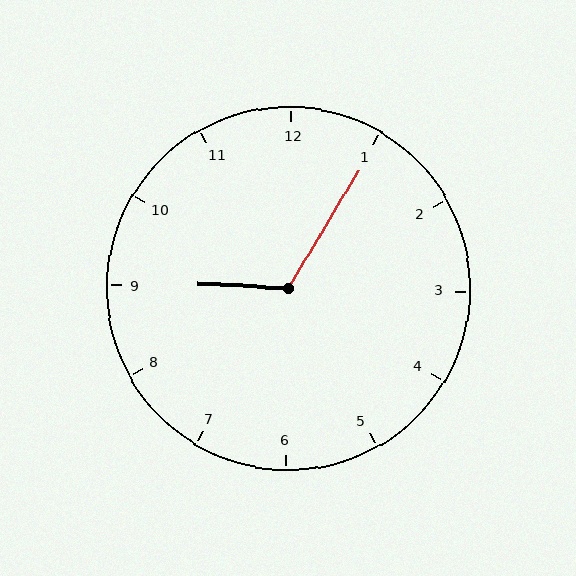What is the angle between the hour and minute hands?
Approximately 118 degrees.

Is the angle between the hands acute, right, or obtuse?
It is obtuse.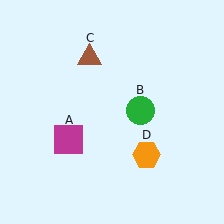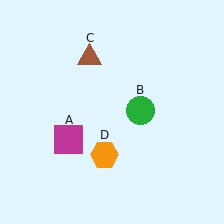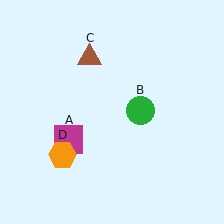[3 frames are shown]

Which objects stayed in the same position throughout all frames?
Magenta square (object A) and green circle (object B) and brown triangle (object C) remained stationary.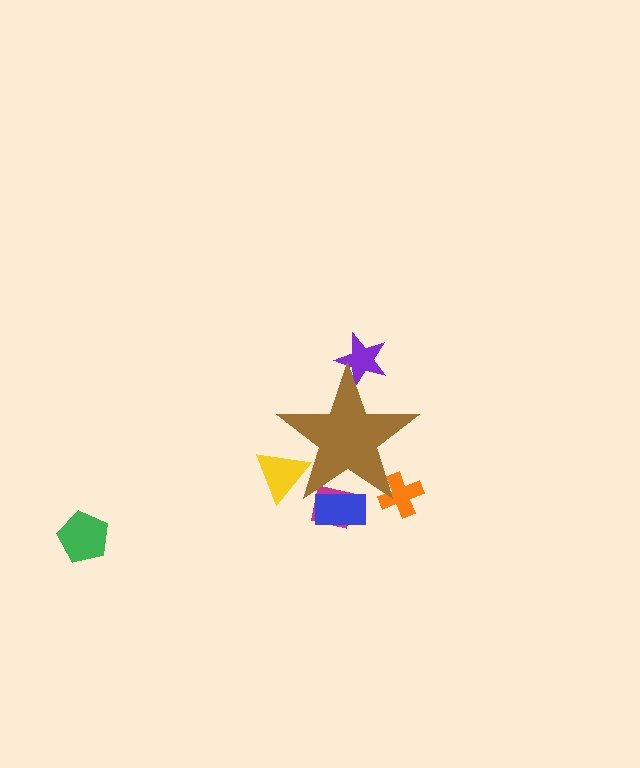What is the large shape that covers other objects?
A brown star.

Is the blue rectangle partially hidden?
Yes, the blue rectangle is partially hidden behind the brown star.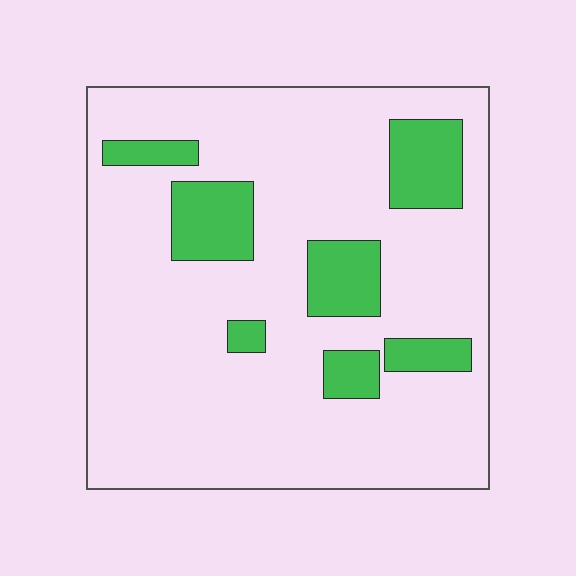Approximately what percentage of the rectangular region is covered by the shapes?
Approximately 20%.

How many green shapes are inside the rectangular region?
7.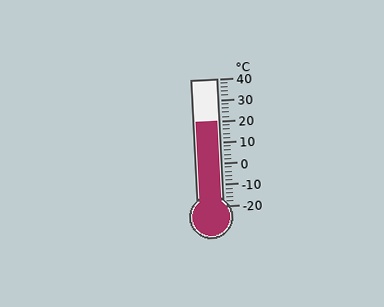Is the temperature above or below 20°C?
The temperature is at 20°C.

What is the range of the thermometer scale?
The thermometer scale ranges from -20°C to 40°C.